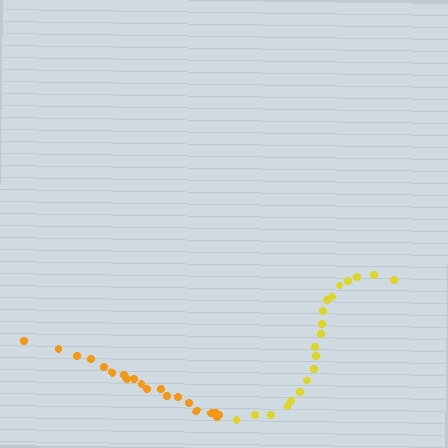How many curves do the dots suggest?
There are 2 distinct paths.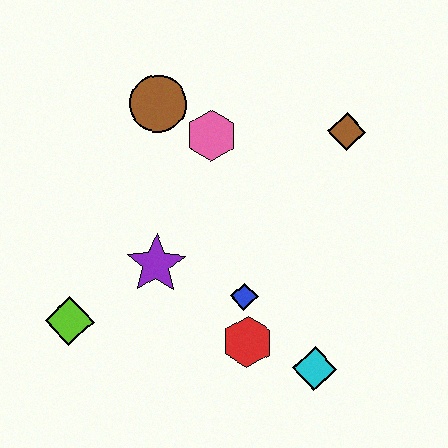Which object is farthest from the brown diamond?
The lime diamond is farthest from the brown diamond.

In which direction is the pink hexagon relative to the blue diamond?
The pink hexagon is above the blue diamond.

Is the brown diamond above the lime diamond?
Yes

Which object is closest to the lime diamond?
The purple star is closest to the lime diamond.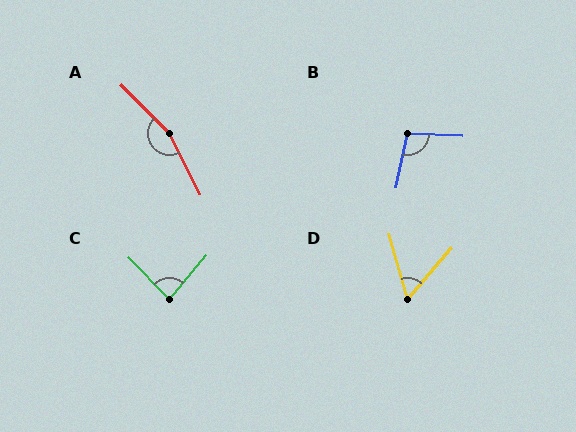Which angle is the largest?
A, at approximately 162 degrees.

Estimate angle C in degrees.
Approximately 84 degrees.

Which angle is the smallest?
D, at approximately 56 degrees.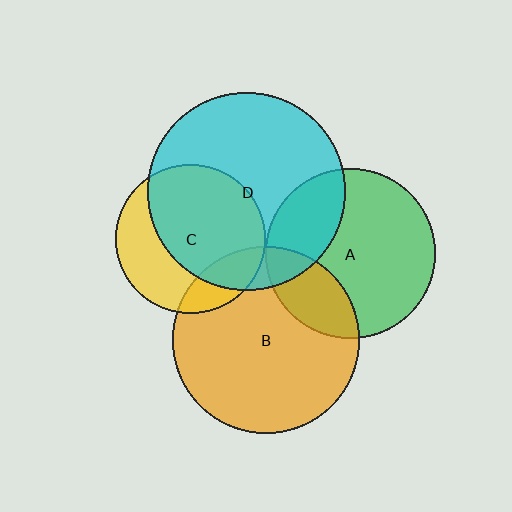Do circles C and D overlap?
Yes.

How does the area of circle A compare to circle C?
Approximately 1.3 times.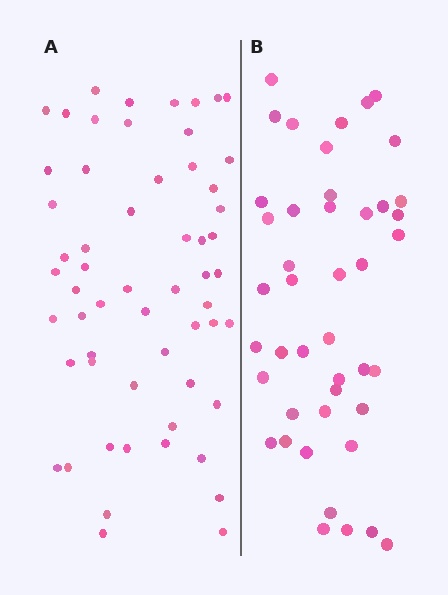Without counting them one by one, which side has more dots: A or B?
Region A (the left region) has more dots.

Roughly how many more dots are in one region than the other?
Region A has approximately 15 more dots than region B.